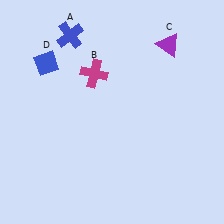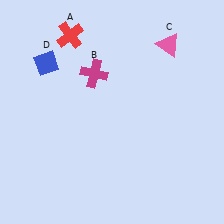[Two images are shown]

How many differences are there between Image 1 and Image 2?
There are 2 differences between the two images.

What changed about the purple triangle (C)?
In Image 1, C is purple. In Image 2, it changed to pink.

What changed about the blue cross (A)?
In Image 1, A is blue. In Image 2, it changed to red.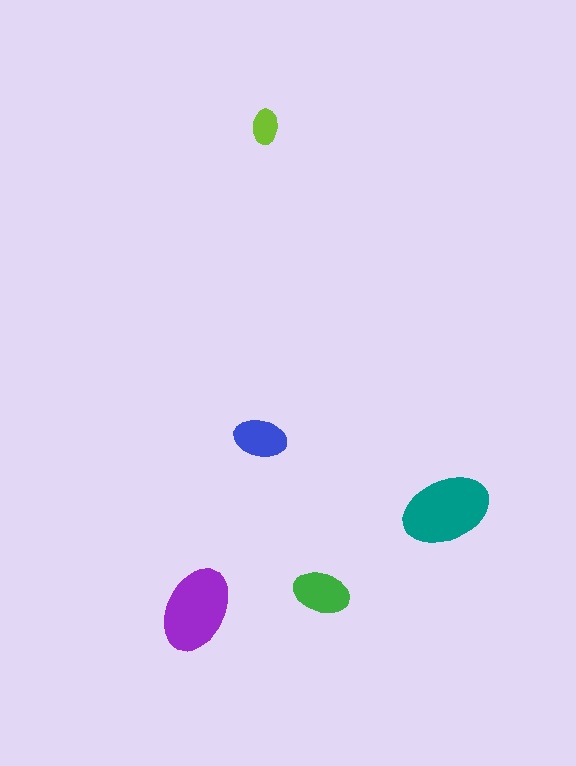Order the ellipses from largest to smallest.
the teal one, the purple one, the green one, the blue one, the lime one.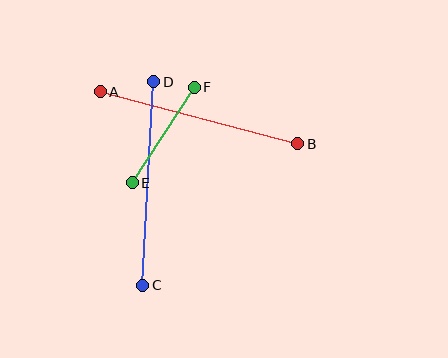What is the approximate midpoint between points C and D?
The midpoint is at approximately (148, 183) pixels.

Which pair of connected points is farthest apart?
Points A and B are farthest apart.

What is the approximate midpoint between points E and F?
The midpoint is at approximately (163, 135) pixels.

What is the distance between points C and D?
The distance is approximately 204 pixels.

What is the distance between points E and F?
The distance is approximately 114 pixels.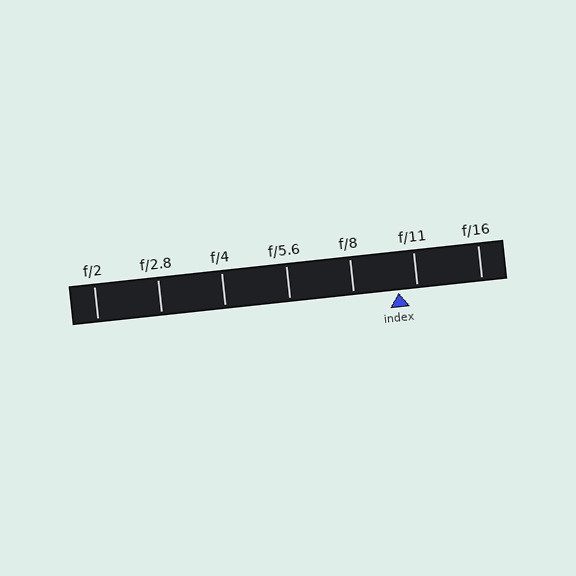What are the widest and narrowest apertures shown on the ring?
The widest aperture shown is f/2 and the narrowest is f/16.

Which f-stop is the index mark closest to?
The index mark is closest to f/11.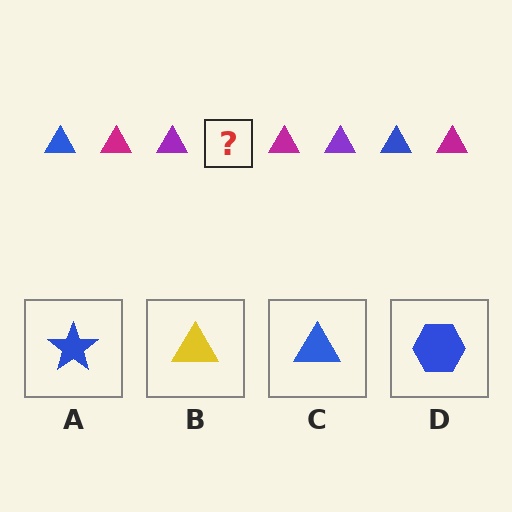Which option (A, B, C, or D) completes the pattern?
C.